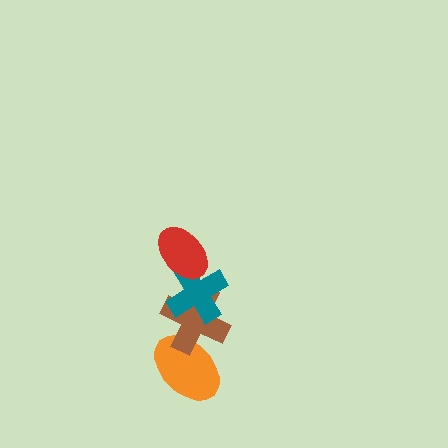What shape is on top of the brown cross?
The teal cross is on top of the brown cross.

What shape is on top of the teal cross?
The red ellipse is on top of the teal cross.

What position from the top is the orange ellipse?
The orange ellipse is 4th from the top.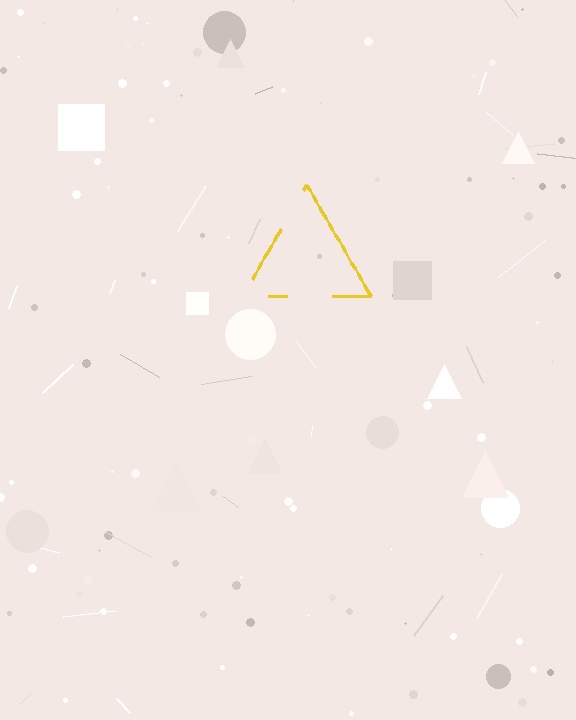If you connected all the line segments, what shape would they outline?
They would outline a triangle.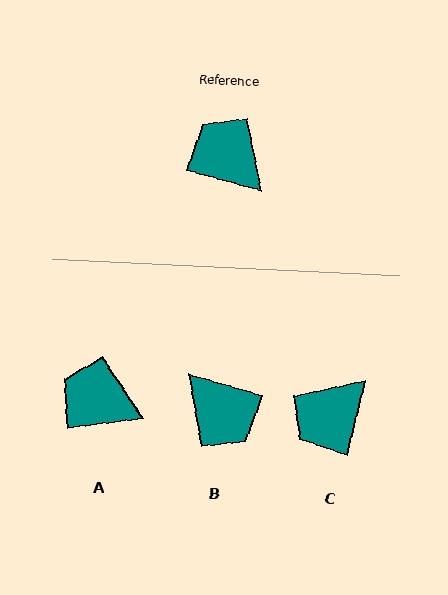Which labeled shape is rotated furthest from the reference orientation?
B, about 179 degrees away.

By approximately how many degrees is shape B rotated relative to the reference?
Approximately 179 degrees counter-clockwise.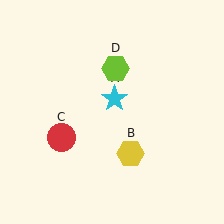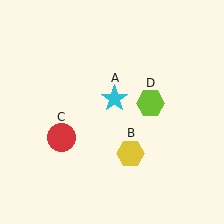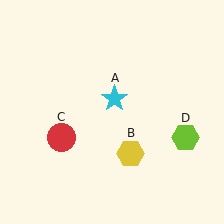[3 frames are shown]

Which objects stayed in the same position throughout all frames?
Cyan star (object A) and yellow hexagon (object B) and red circle (object C) remained stationary.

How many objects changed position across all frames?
1 object changed position: lime hexagon (object D).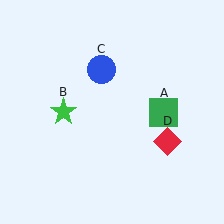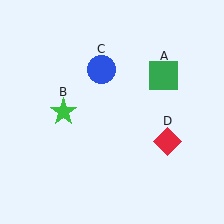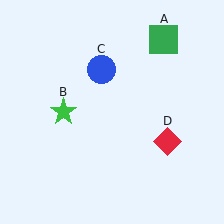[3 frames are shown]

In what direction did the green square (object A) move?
The green square (object A) moved up.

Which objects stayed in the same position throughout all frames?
Green star (object B) and blue circle (object C) and red diamond (object D) remained stationary.